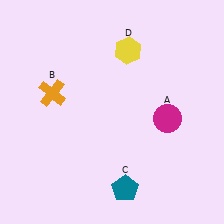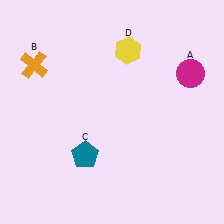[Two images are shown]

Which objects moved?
The objects that moved are: the magenta circle (A), the orange cross (B), the teal pentagon (C).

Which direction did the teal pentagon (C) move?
The teal pentagon (C) moved left.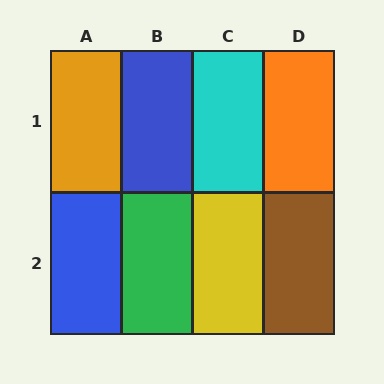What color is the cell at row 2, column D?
Brown.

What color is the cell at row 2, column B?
Green.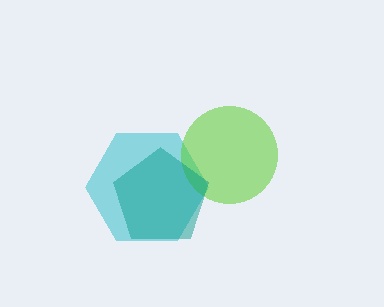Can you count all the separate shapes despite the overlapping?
Yes, there are 3 separate shapes.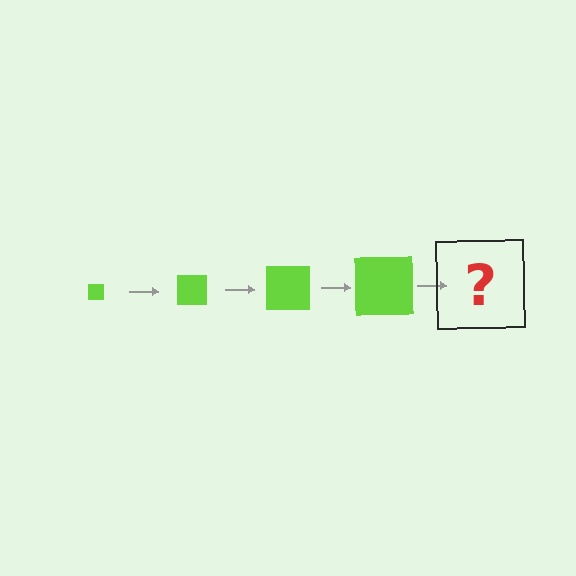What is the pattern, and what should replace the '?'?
The pattern is that the square gets progressively larger each step. The '?' should be a lime square, larger than the previous one.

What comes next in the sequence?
The next element should be a lime square, larger than the previous one.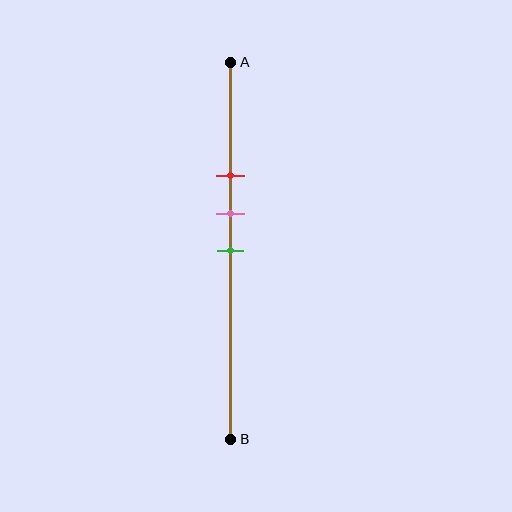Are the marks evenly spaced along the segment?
Yes, the marks are approximately evenly spaced.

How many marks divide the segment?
There are 3 marks dividing the segment.